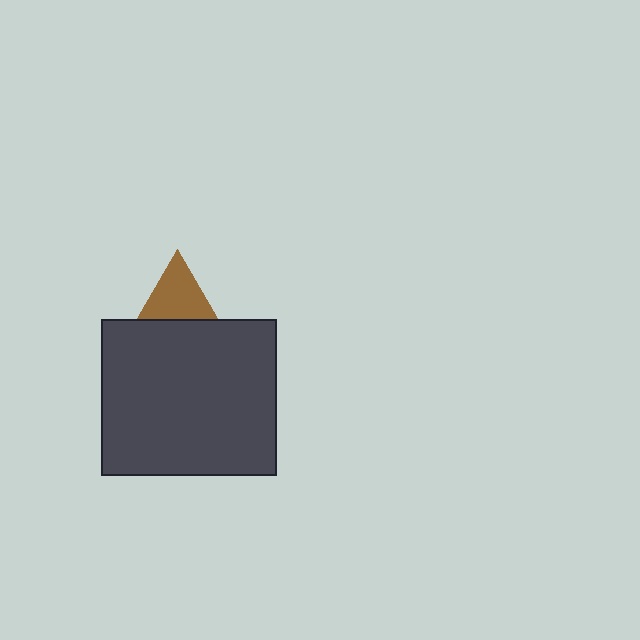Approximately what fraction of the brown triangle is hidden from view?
Roughly 44% of the brown triangle is hidden behind the dark gray rectangle.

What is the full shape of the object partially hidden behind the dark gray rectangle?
The partially hidden object is a brown triangle.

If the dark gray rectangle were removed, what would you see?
You would see the complete brown triangle.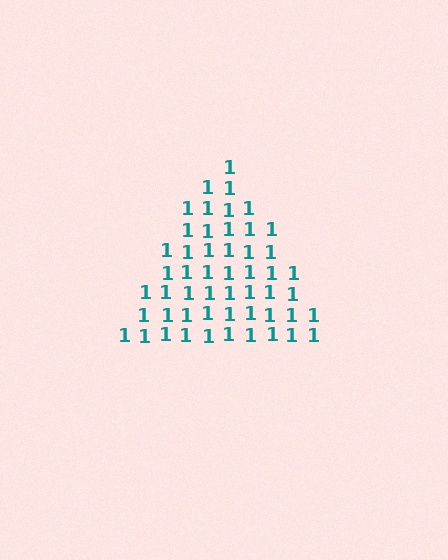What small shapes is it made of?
It is made of small digit 1's.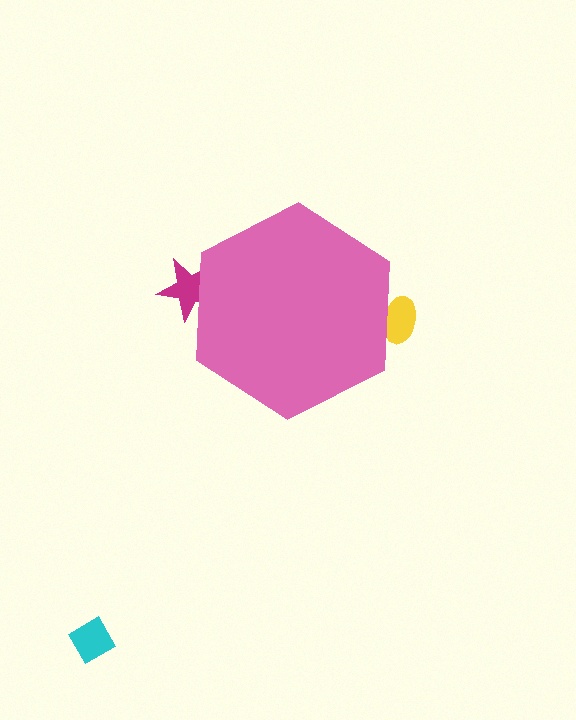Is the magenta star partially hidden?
Yes, the magenta star is partially hidden behind the pink hexagon.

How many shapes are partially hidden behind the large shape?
2 shapes are partially hidden.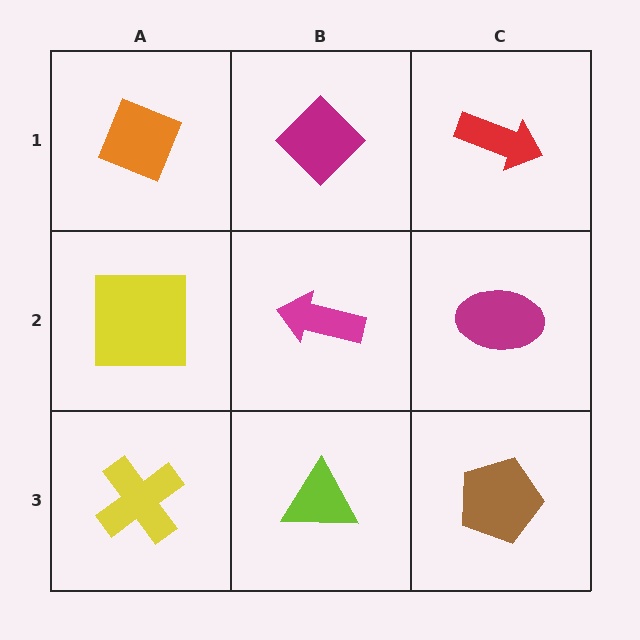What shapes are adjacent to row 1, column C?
A magenta ellipse (row 2, column C), a magenta diamond (row 1, column B).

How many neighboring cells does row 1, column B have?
3.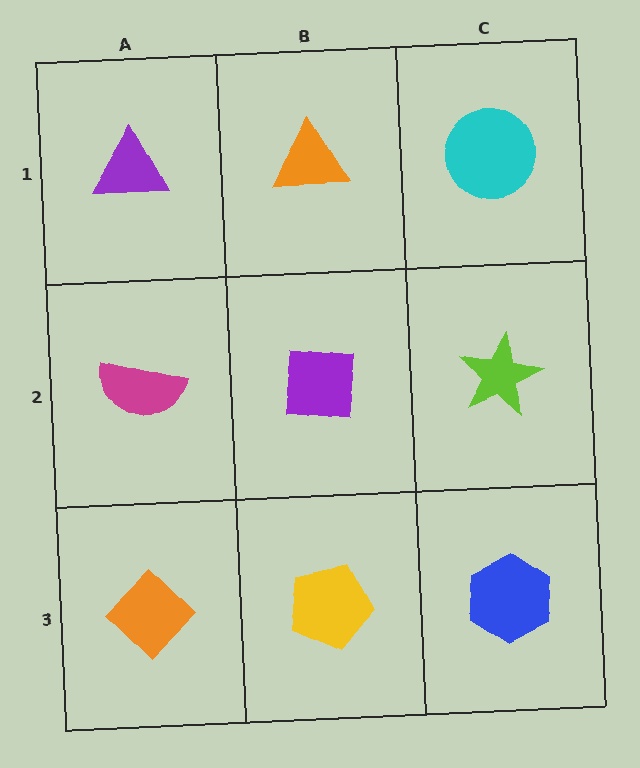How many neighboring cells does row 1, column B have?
3.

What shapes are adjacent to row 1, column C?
A lime star (row 2, column C), an orange triangle (row 1, column B).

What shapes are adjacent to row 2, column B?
An orange triangle (row 1, column B), a yellow pentagon (row 3, column B), a magenta semicircle (row 2, column A), a lime star (row 2, column C).